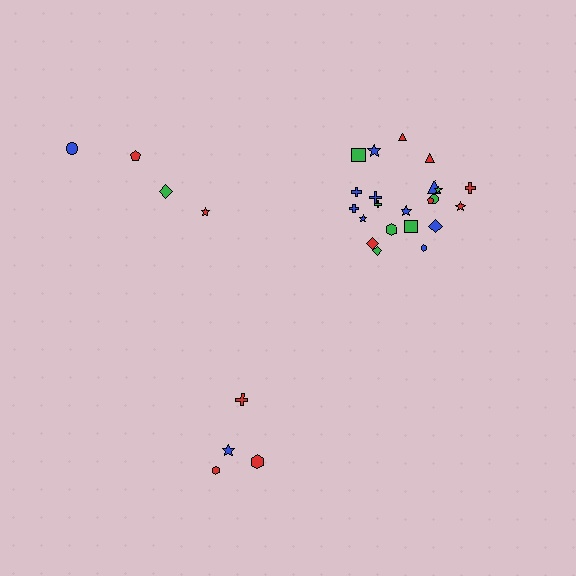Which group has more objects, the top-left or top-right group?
The top-right group.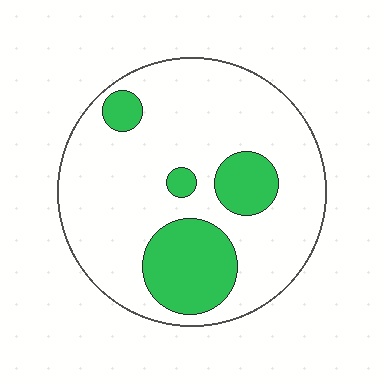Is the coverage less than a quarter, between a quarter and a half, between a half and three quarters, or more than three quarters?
Less than a quarter.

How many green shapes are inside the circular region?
4.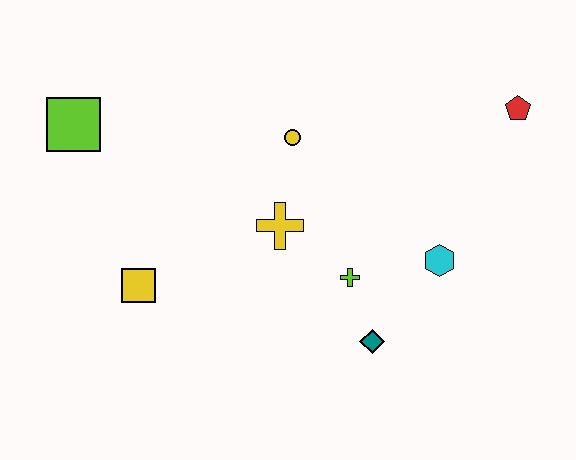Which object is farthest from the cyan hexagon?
The lime square is farthest from the cyan hexagon.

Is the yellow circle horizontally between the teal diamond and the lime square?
Yes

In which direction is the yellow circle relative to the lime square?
The yellow circle is to the right of the lime square.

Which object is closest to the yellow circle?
The yellow cross is closest to the yellow circle.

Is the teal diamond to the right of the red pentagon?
No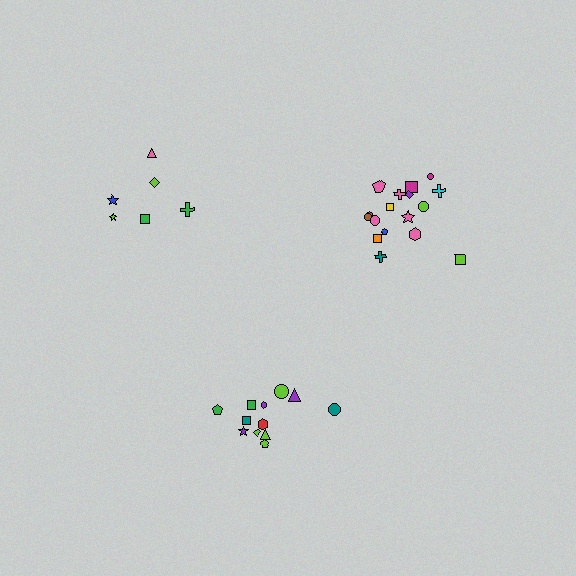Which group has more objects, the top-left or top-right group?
The top-right group.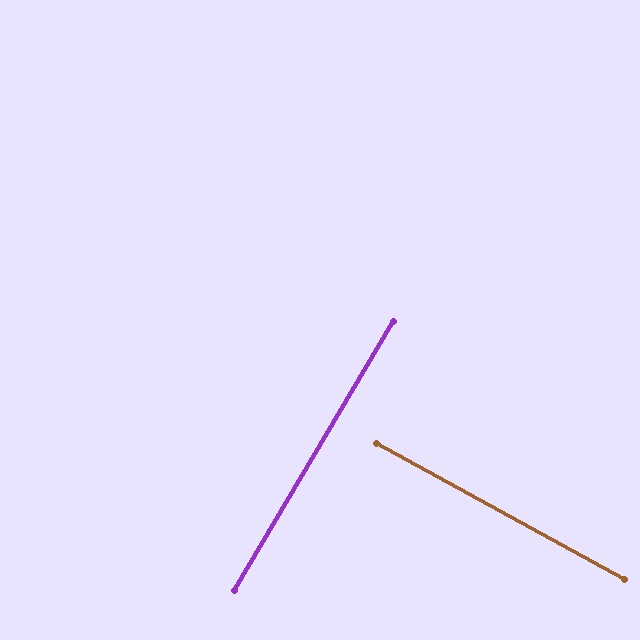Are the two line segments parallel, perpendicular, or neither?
Perpendicular — they meet at approximately 88°.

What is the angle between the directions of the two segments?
Approximately 88 degrees.